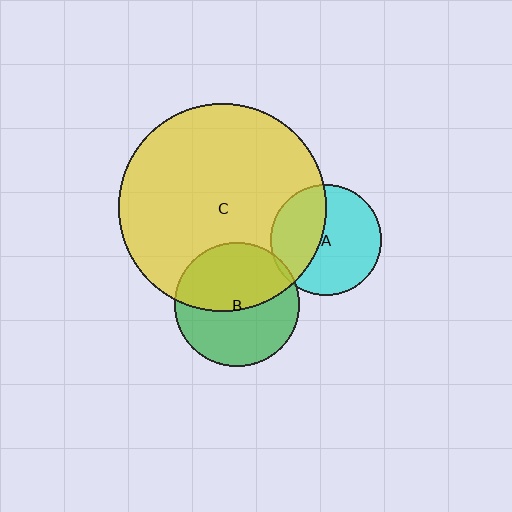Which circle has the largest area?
Circle C (yellow).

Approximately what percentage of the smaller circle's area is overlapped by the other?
Approximately 40%.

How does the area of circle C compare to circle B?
Approximately 2.8 times.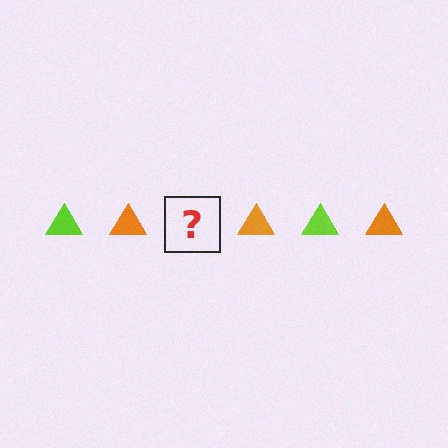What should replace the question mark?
The question mark should be replaced with a lime triangle.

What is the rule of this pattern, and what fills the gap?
The rule is that the pattern cycles through lime, orange triangles. The gap should be filled with a lime triangle.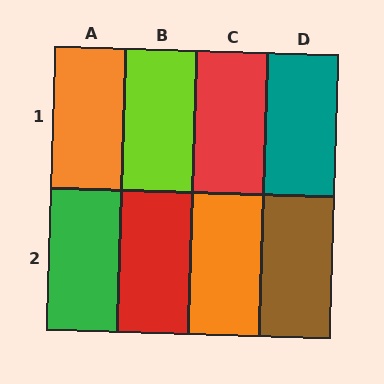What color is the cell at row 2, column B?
Red.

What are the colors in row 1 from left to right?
Orange, lime, red, teal.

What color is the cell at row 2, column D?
Brown.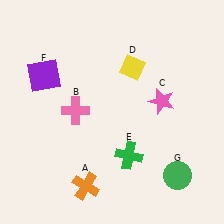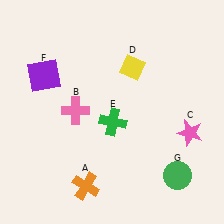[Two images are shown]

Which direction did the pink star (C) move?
The pink star (C) moved down.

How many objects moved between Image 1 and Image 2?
2 objects moved between the two images.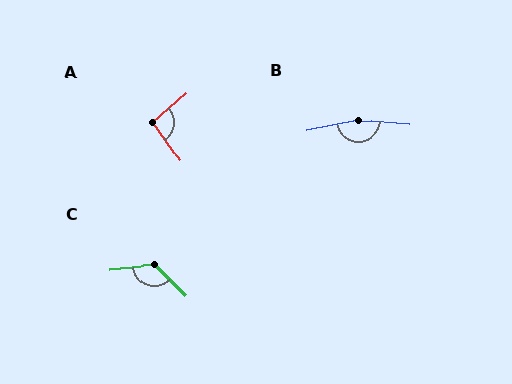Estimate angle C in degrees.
Approximately 129 degrees.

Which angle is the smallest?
A, at approximately 95 degrees.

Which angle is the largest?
B, at approximately 164 degrees.